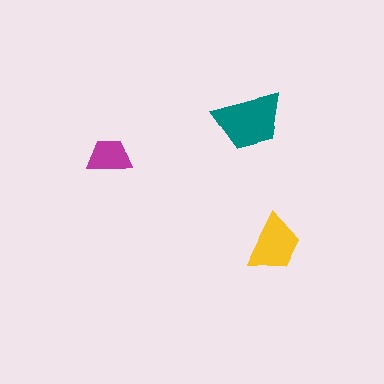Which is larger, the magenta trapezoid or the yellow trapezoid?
The yellow one.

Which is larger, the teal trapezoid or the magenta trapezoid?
The teal one.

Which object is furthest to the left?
The magenta trapezoid is leftmost.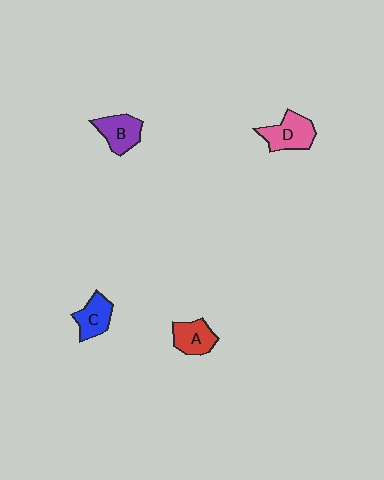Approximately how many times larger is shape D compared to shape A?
Approximately 1.3 times.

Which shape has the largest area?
Shape D (pink).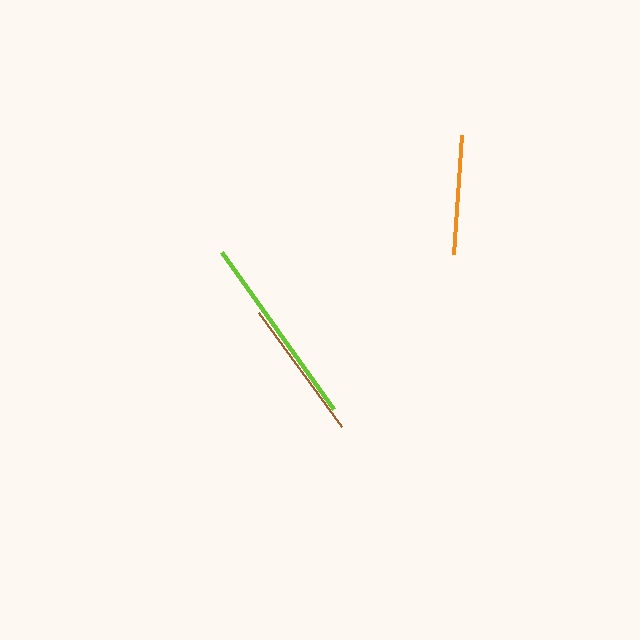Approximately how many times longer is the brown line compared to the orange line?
The brown line is approximately 1.2 times the length of the orange line.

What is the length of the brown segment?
The brown segment is approximately 141 pixels long.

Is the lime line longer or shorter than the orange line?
The lime line is longer than the orange line.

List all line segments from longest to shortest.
From longest to shortest: lime, brown, orange.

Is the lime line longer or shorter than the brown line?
The lime line is longer than the brown line.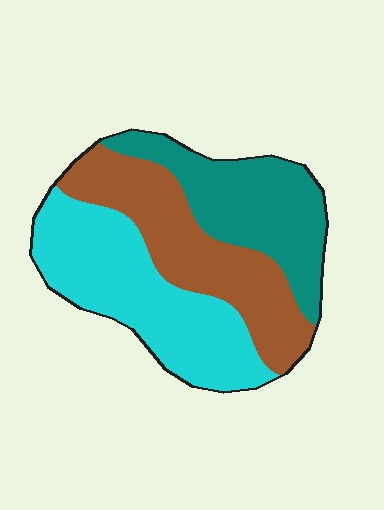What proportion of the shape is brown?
Brown covers 33% of the shape.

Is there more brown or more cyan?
Cyan.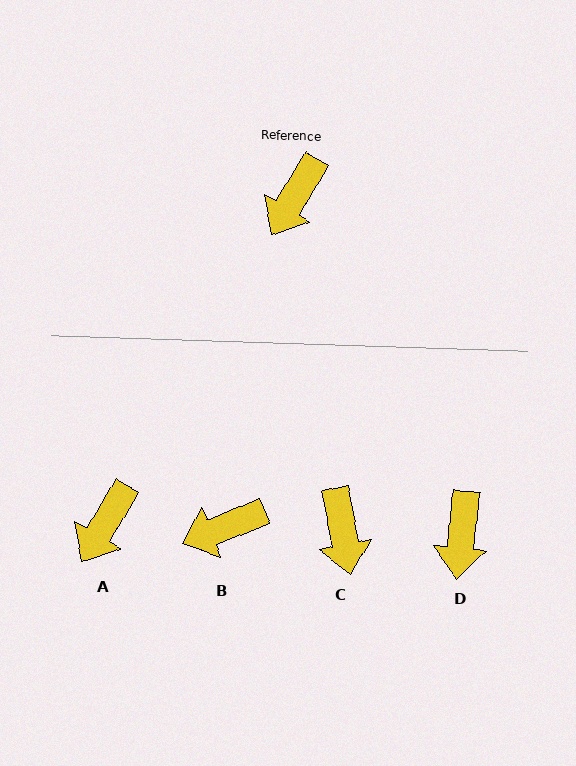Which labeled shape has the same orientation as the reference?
A.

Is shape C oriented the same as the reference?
No, it is off by about 41 degrees.